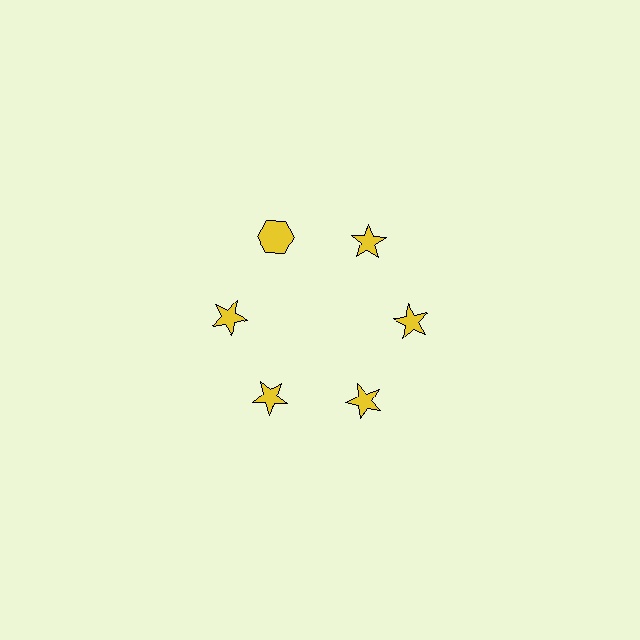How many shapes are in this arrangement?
There are 6 shapes arranged in a ring pattern.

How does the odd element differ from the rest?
It has a different shape: hexagon instead of star.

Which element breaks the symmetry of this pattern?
The yellow hexagon at roughly the 11 o'clock position breaks the symmetry. All other shapes are yellow stars.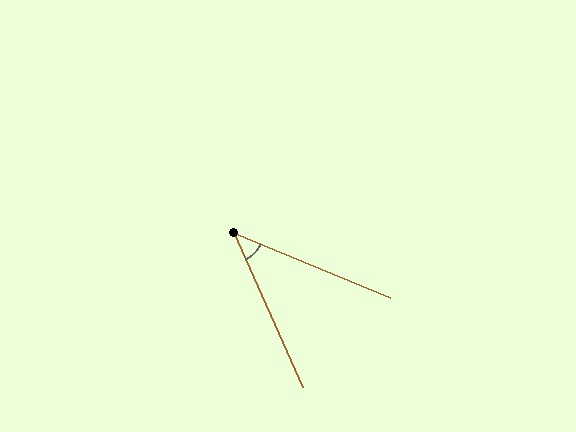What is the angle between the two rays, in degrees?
Approximately 43 degrees.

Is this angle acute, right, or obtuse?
It is acute.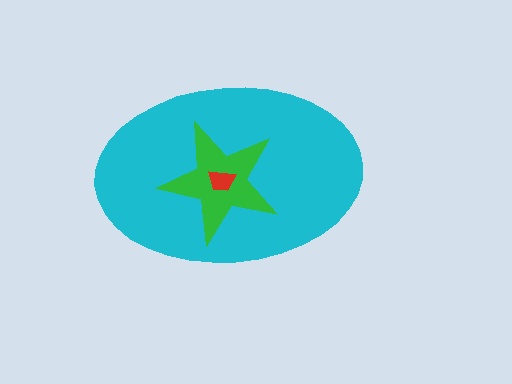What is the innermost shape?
The red trapezoid.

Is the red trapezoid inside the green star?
Yes.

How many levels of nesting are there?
3.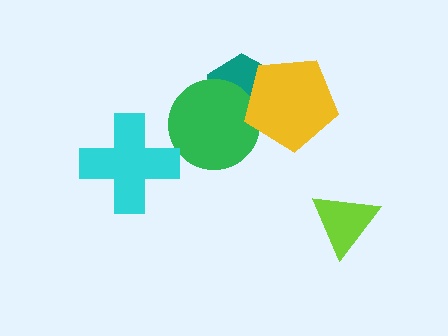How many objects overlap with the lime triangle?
0 objects overlap with the lime triangle.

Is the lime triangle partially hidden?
No, no other shape covers it.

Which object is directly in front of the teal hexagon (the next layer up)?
The green circle is directly in front of the teal hexagon.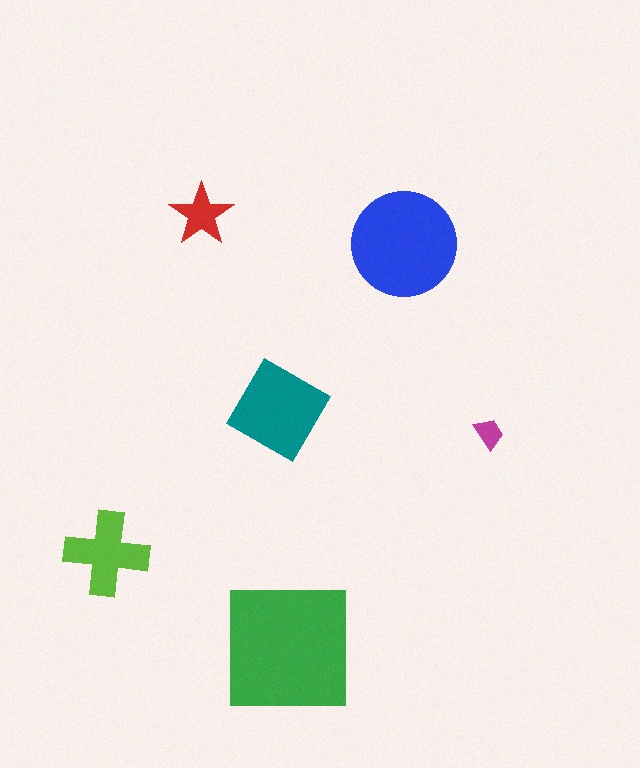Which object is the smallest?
The magenta trapezoid.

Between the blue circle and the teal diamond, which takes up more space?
The blue circle.